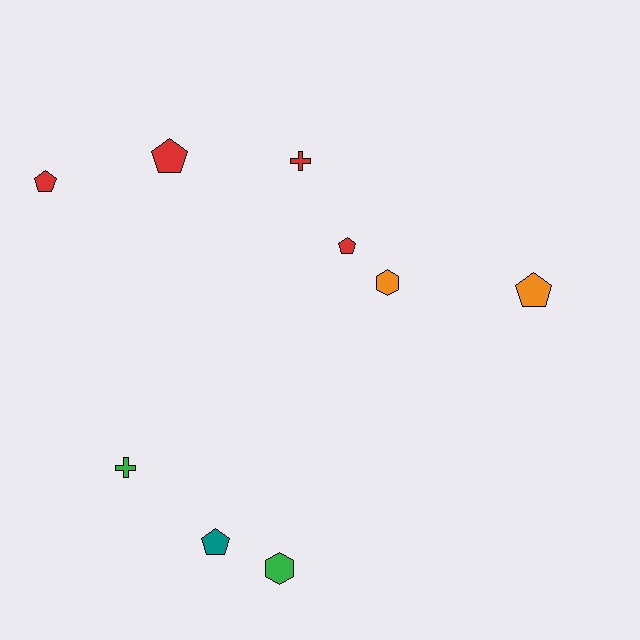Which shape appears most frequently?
Pentagon, with 5 objects.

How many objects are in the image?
There are 9 objects.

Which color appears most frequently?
Red, with 4 objects.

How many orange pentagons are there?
There is 1 orange pentagon.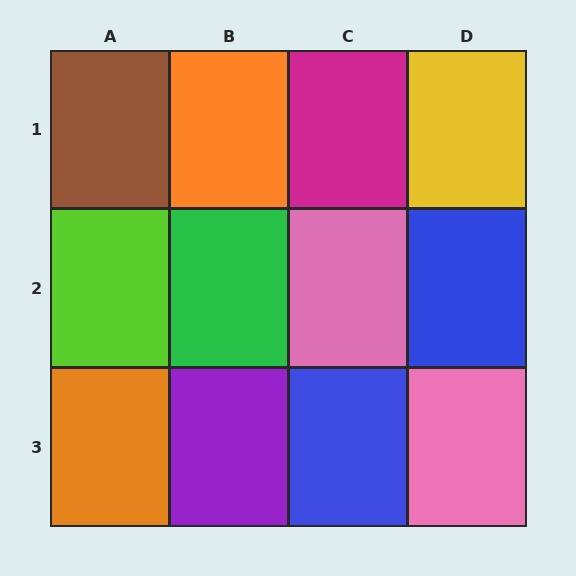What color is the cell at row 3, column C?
Blue.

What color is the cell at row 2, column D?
Blue.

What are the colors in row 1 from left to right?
Brown, orange, magenta, yellow.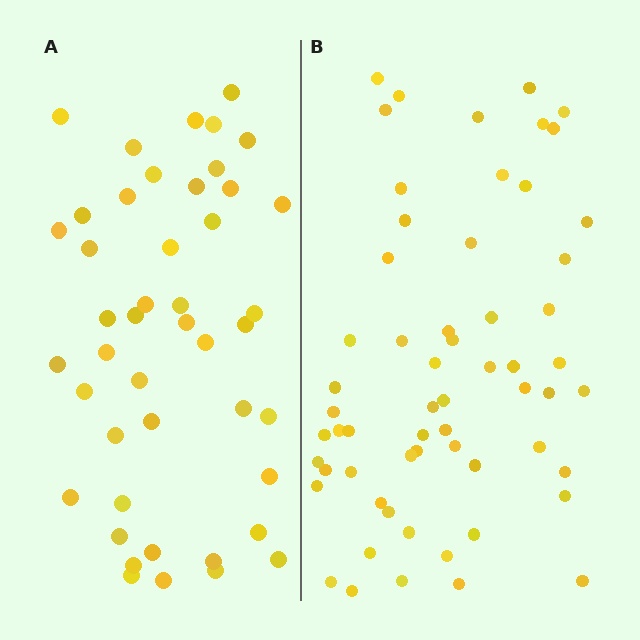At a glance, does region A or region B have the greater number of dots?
Region B (the right region) has more dots.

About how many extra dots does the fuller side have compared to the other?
Region B has approximately 15 more dots than region A.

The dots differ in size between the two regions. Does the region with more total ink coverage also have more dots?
No. Region A has more total ink coverage because its dots are larger, but region B actually contains more individual dots. Total area can be misleading — the number of items is what matters here.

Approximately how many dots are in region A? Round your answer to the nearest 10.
About 40 dots. (The exact count is 45, which rounds to 40.)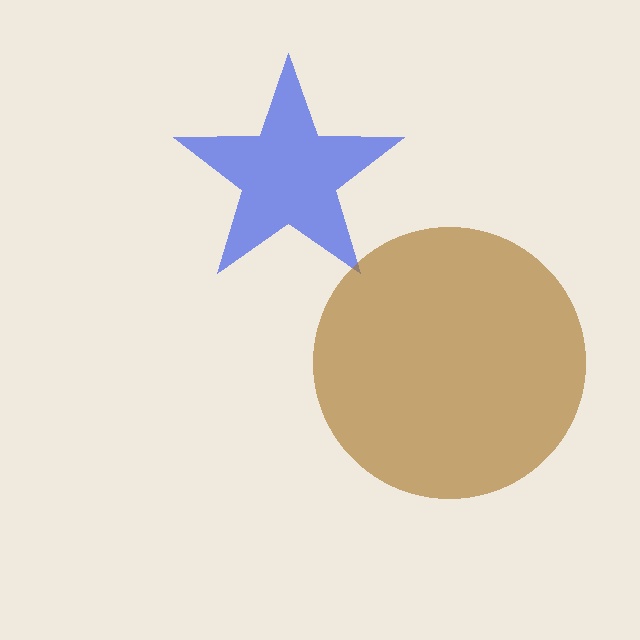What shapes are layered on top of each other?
The layered shapes are: a blue star, a brown circle.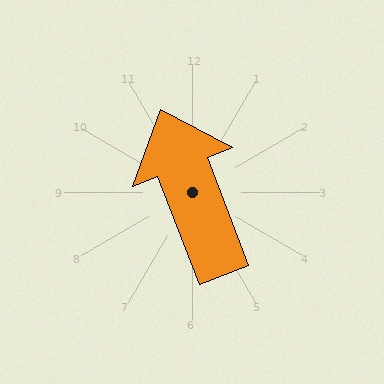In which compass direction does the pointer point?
North.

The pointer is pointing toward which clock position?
Roughly 11 o'clock.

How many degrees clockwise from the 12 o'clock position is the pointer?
Approximately 339 degrees.